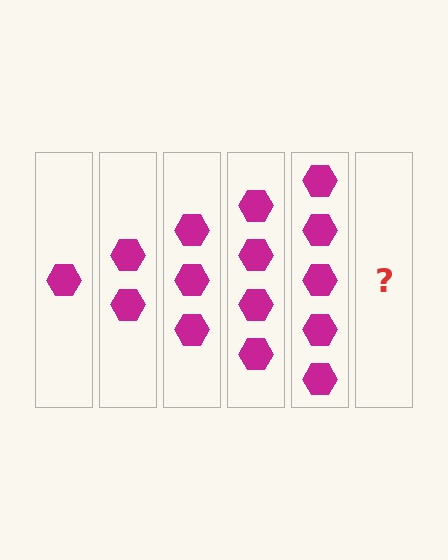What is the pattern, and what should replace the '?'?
The pattern is that each step adds one more hexagon. The '?' should be 6 hexagons.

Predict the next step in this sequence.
The next step is 6 hexagons.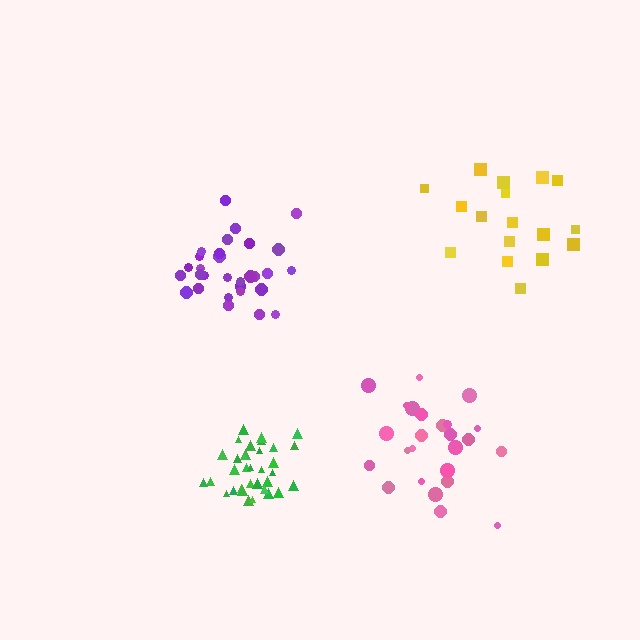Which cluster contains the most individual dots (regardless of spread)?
Green (34).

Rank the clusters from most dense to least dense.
green, purple, pink, yellow.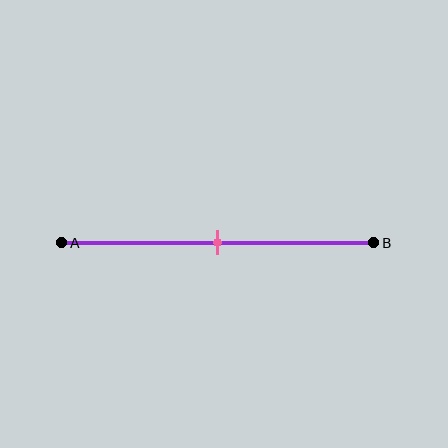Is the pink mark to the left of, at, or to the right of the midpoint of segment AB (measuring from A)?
The pink mark is approximately at the midpoint of segment AB.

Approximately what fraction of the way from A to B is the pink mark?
The pink mark is approximately 50% of the way from A to B.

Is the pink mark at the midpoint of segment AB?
Yes, the mark is approximately at the midpoint.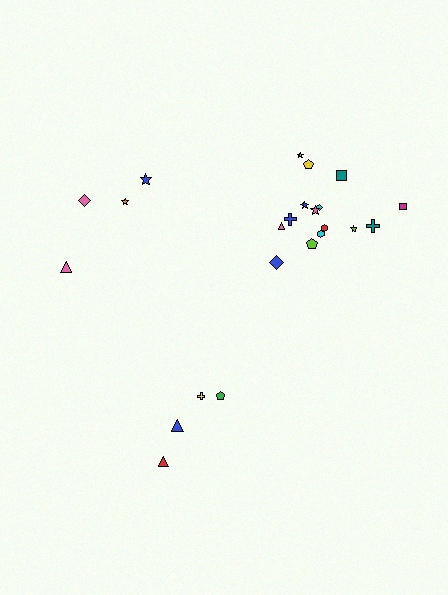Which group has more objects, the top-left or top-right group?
The top-right group.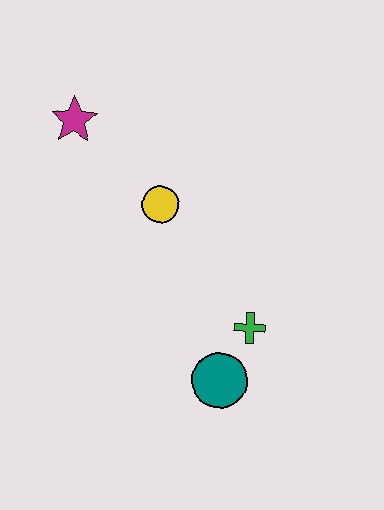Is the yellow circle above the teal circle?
Yes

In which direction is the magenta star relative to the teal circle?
The magenta star is above the teal circle.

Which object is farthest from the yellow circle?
The teal circle is farthest from the yellow circle.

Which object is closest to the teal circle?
The green cross is closest to the teal circle.